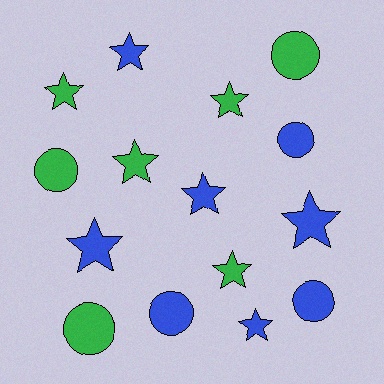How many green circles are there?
There are 3 green circles.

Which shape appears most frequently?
Star, with 9 objects.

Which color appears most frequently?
Blue, with 8 objects.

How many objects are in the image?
There are 15 objects.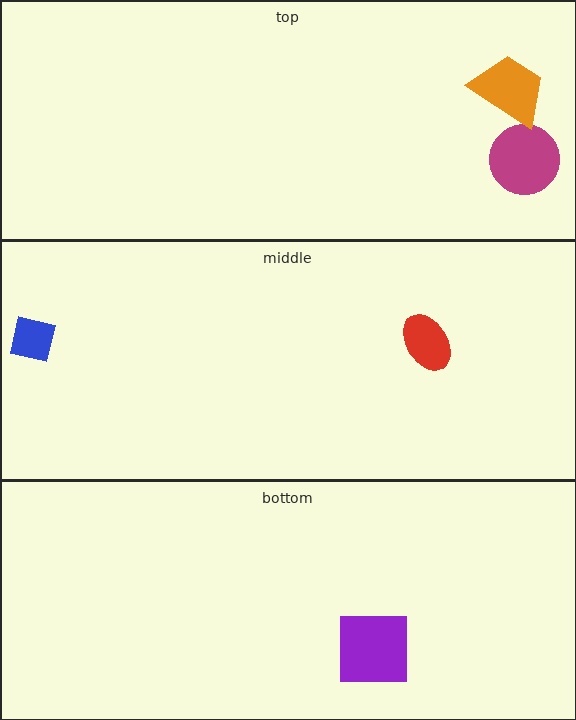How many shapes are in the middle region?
2.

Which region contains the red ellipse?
The middle region.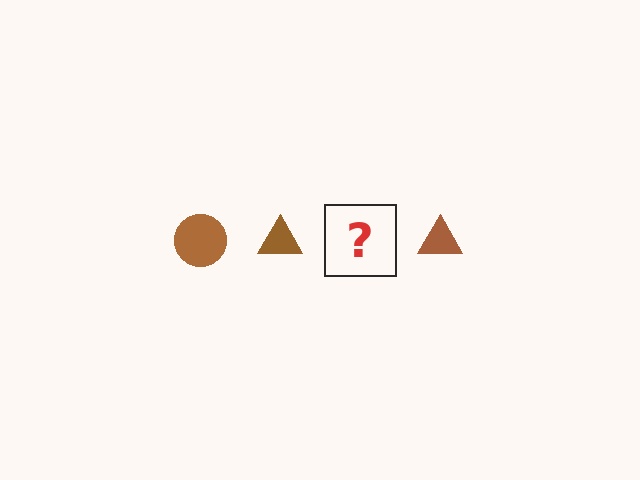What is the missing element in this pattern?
The missing element is a brown circle.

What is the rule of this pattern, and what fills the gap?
The rule is that the pattern cycles through circle, triangle shapes in brown. The gap should be filled with a brown circle.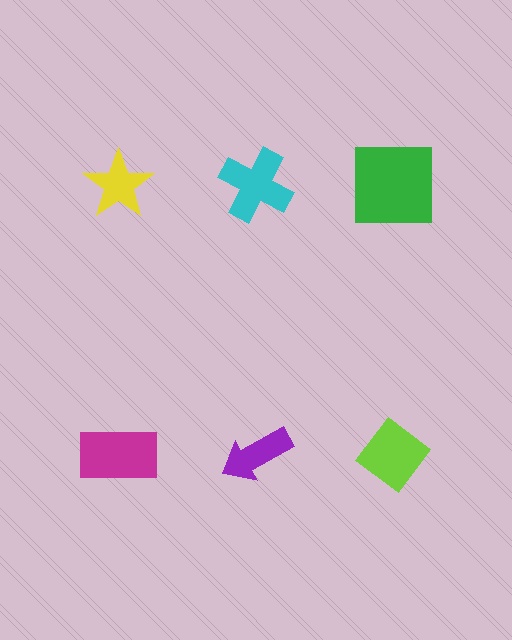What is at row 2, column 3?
A lime diamond.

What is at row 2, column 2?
A purple arrow.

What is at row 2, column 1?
A magenta rectangle.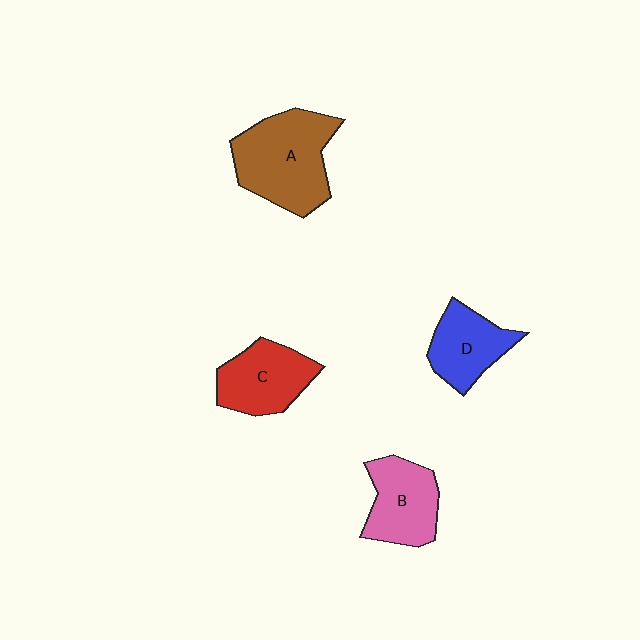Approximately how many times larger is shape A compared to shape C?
Approximately 1.4 times.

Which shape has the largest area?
Shape A (brown).